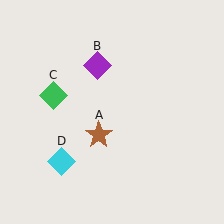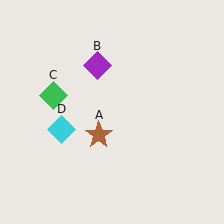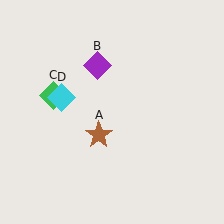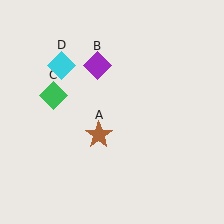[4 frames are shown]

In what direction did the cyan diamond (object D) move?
The cyan diamond (object D) moved up.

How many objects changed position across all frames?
1 object changed position: cyan diamond (object D).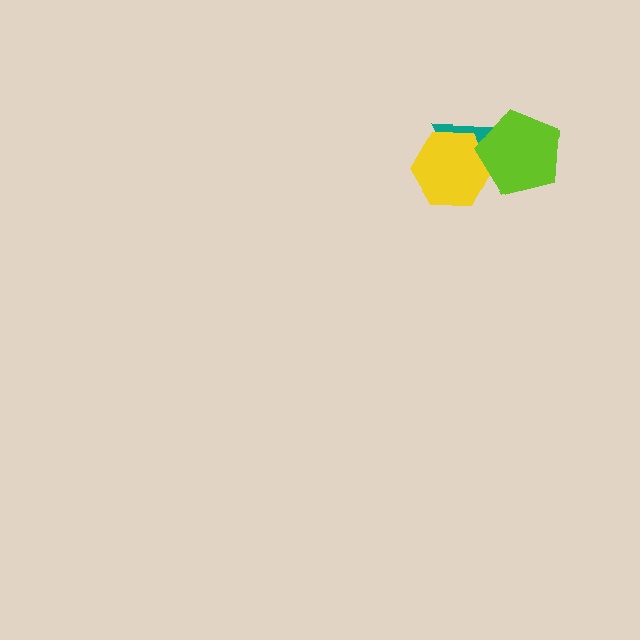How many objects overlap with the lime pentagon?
2 objects overlap with the lime pentagon.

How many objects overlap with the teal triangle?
2 objects overlap with the teal triangle.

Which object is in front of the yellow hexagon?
The lime pentagon is in front of the yellow hexagon.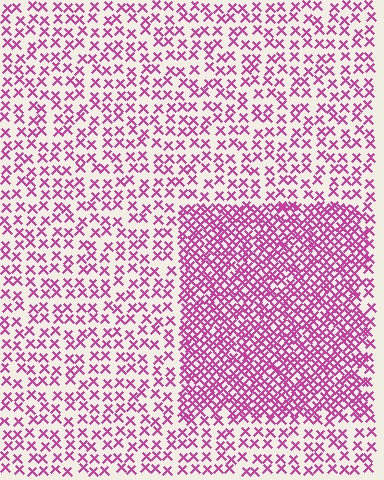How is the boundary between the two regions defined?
The boundary is defined by a change in element density (approximately 2.3x ratio). All elements are the same color, size, and shape.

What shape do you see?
I see a rectangle.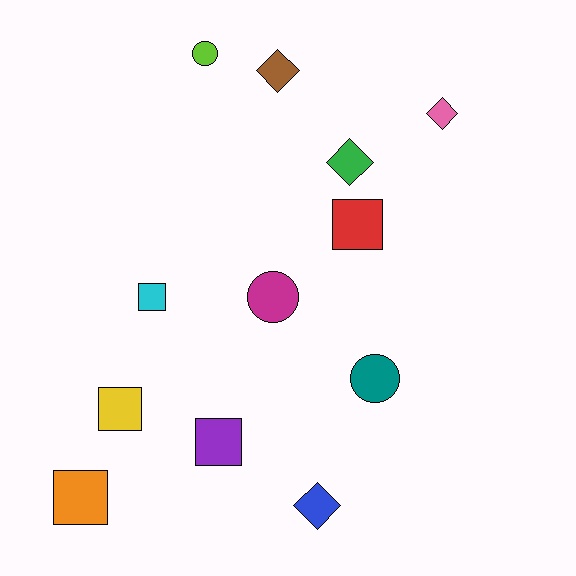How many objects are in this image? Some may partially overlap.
There are 12 objects.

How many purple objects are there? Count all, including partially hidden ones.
There is 1 purple object.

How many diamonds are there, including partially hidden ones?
There are 4 diamonds.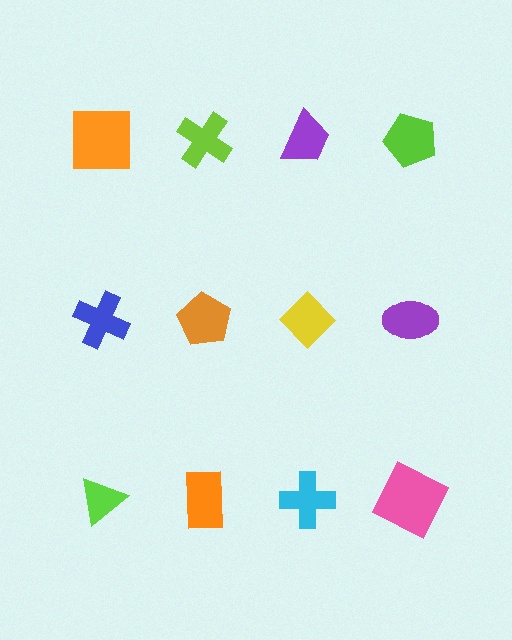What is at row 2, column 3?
A yellow diamond.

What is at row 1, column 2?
A lime cross.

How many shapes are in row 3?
4 shapes.